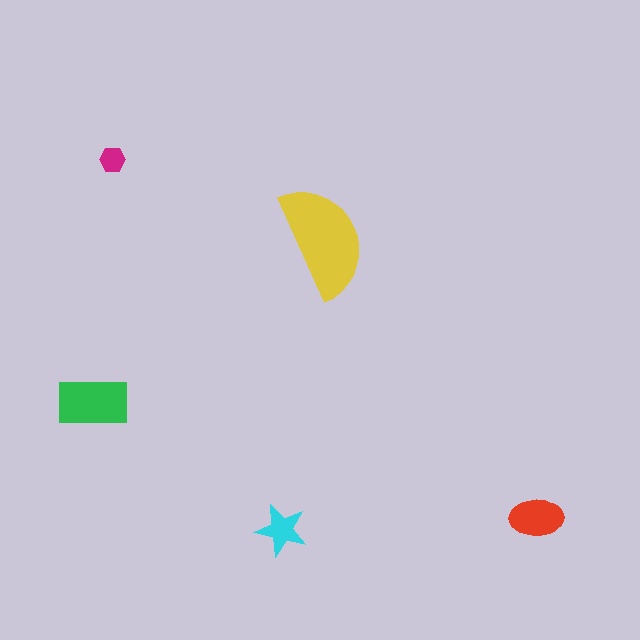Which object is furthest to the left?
The green rectangle is leftmost.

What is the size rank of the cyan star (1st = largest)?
4th.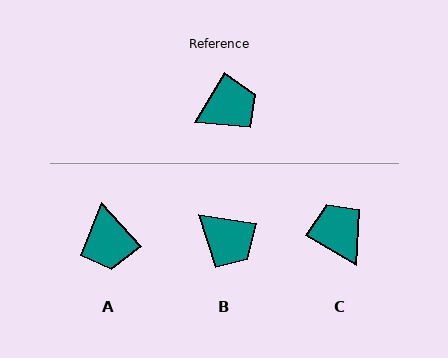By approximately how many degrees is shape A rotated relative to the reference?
Approximately 106 degrees clockwise.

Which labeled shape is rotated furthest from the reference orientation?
A, about 106 degrees away.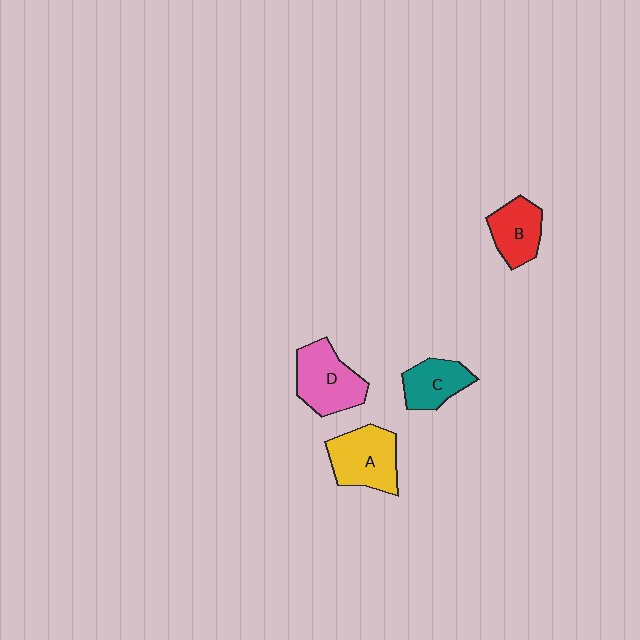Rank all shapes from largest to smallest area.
From largest to smallest: D (pink), A (yellow), B (red), C (teal).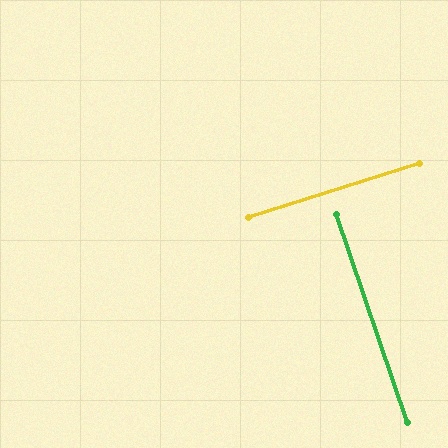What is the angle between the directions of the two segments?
Approximately 89 degrees.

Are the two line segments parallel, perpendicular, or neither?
Perpendicular — they meet at approximately 89°.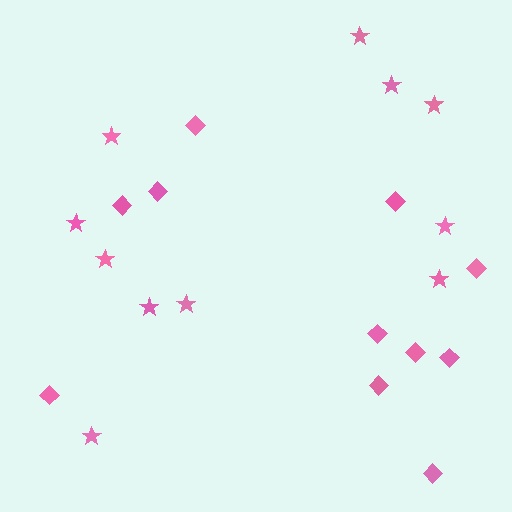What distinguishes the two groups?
There are 2 groups: one group of diamonds (11) and one group of stars (11).